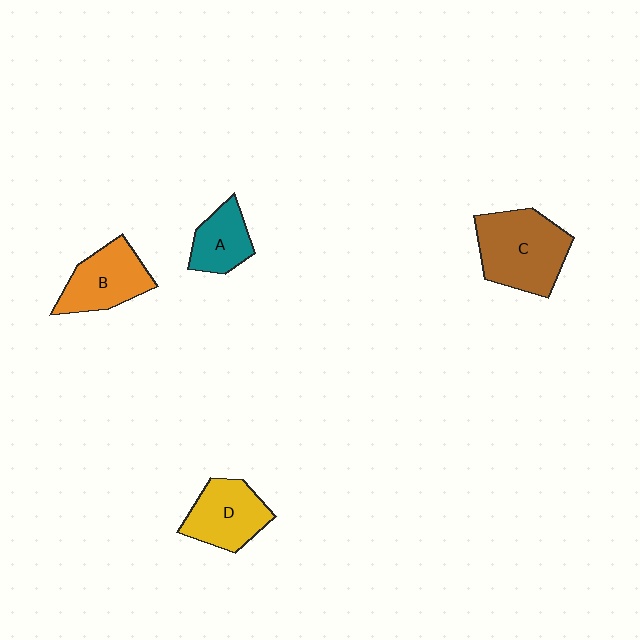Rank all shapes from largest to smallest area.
From largest to smallest: C (brown), B (orange), D (yellow), A (teal).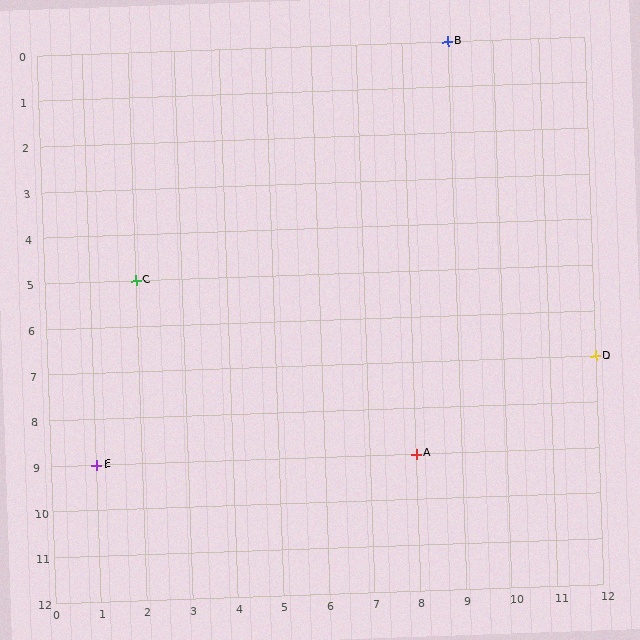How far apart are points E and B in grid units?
Points E and B are 8 columns and 9 rows apart (about 12.0 grid units diagonally).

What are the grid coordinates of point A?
Point A is at grid coordinates (8, 9).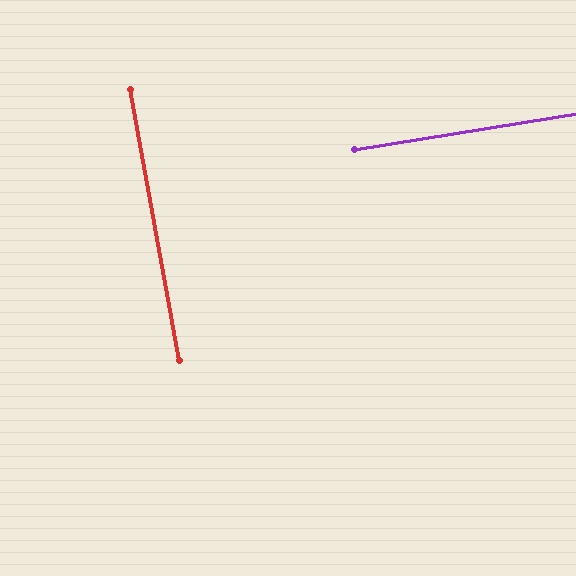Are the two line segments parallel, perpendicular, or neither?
Perpendicular — they meet at approximately 89°.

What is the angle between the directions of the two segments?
Approximately 89 degrees.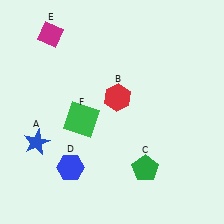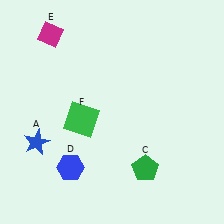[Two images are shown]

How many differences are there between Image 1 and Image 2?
There is 1 difference between the two images.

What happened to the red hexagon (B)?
The red hexagon (B) was removed in Image 2. It was in the top-right area of Image 1.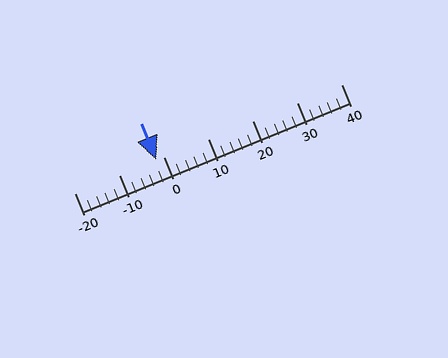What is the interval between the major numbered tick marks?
The major tick marks are spaced 10 units apart.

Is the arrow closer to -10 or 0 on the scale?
The arrow is closer to 0.